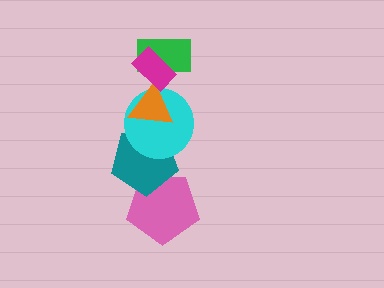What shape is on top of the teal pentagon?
The cyan circle is on top of the teal pentagon.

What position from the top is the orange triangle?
The orange triangle is 3rd from the top.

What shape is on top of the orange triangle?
The green rectangle is on top of the orange triangle.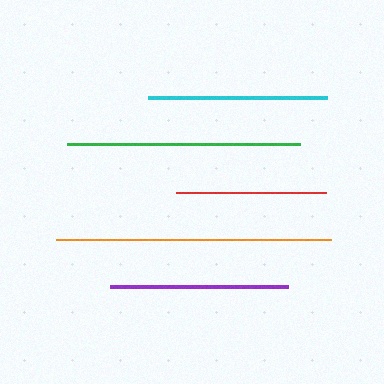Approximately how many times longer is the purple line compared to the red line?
The purple line is approximately 1.2 times the length of the red line.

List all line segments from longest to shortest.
From longest to shortest: orange, green, cyan, purple, red.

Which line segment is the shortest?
The red line is the shortest at approximately 150 pixels.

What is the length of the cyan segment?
The cyan segment is approximately 179 pixels long.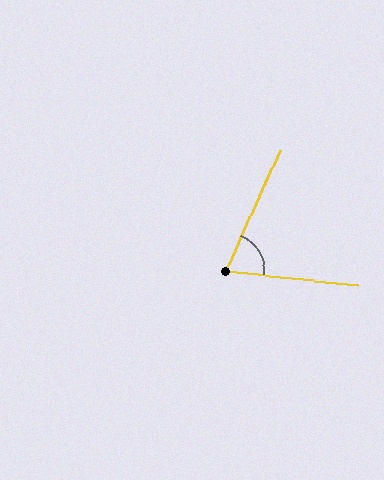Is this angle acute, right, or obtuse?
It is acute.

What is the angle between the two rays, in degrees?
Approximately 72 degrees.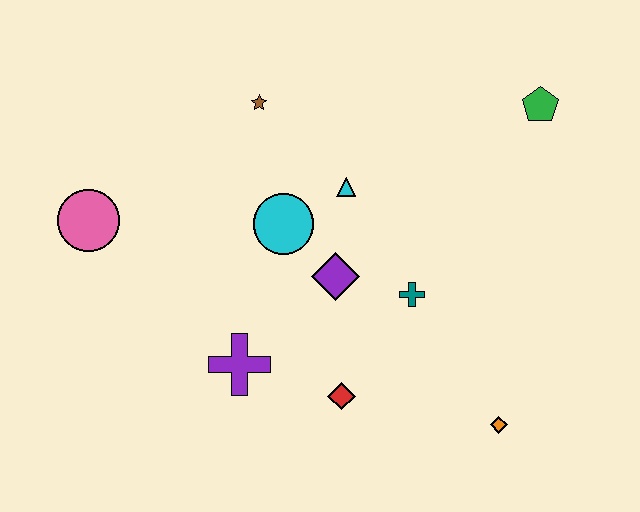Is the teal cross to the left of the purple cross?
No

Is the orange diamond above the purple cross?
No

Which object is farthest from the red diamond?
The green pentagon is farthest from the red diamond.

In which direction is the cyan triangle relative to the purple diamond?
The cyan triangle is above the purple diamond.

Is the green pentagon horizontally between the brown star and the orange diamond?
No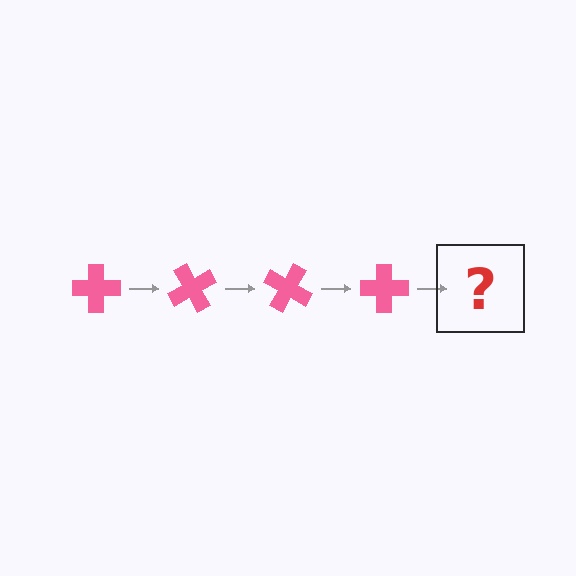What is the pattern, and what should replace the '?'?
The pattern is that the cross rotates 60 degrees each step. The '?' should be a pink cross rotated 240 degrees.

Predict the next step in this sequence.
The next step is a pink cross rotated 240 degrees.